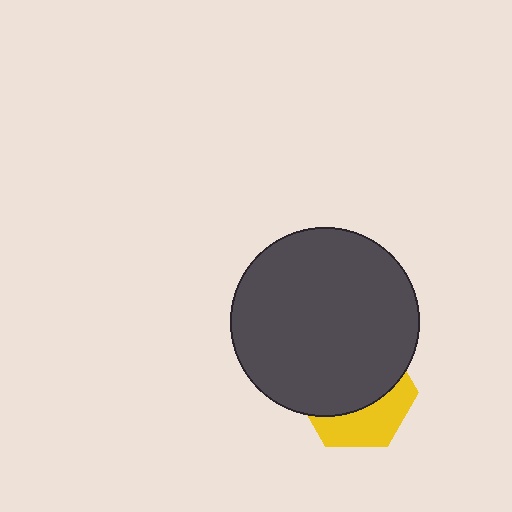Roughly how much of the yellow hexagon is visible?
A small part of it is visible (roughly 38%).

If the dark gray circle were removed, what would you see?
You would see the complete yellow hexagon.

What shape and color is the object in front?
The object in front is a dark gray circle.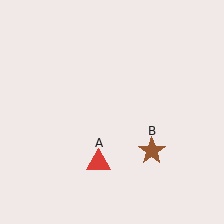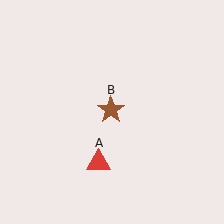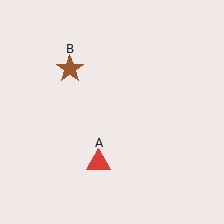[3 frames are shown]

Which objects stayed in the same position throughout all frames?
Red triangle (object A) remained stationary.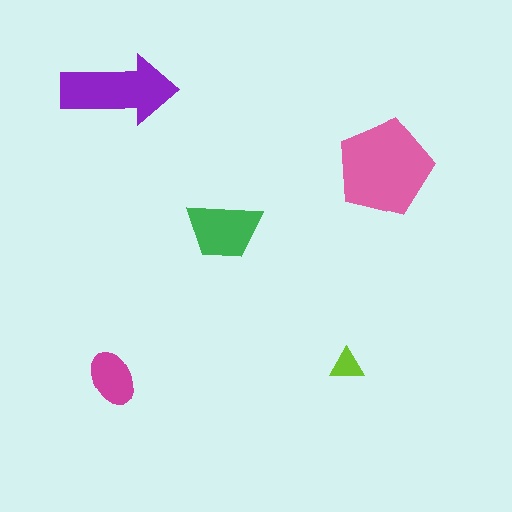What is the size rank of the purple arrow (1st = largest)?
2nd.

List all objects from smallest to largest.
The lime triangle, the magenta ellipse, the green trapezoid, the purple arrow, the pink pentagon.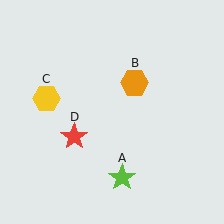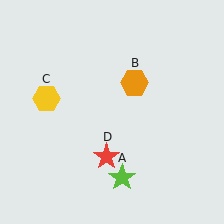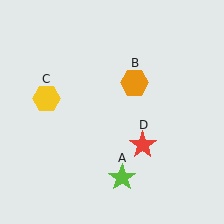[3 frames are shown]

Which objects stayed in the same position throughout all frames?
Lime star (object A) and orange hexagon (object B) and yellow hexagon (object C) remained stationary.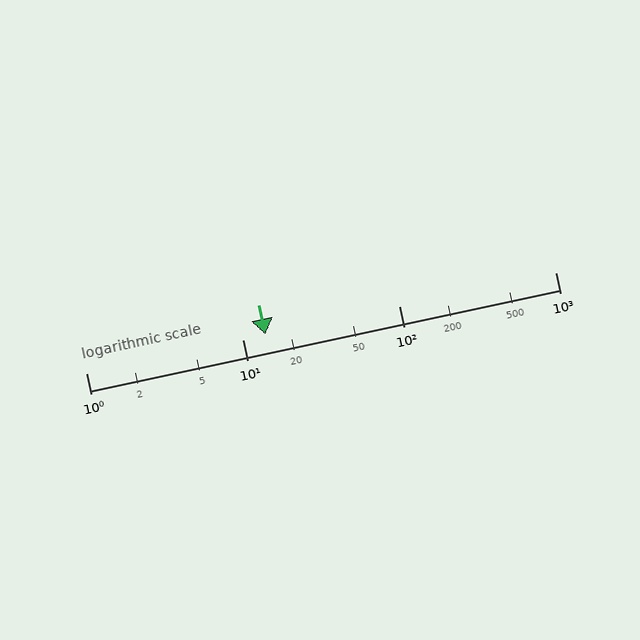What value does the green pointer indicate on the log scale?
The pointer indicates approximately 14.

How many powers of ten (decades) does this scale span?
The scale spans 3 decades, from 1 to 1000.